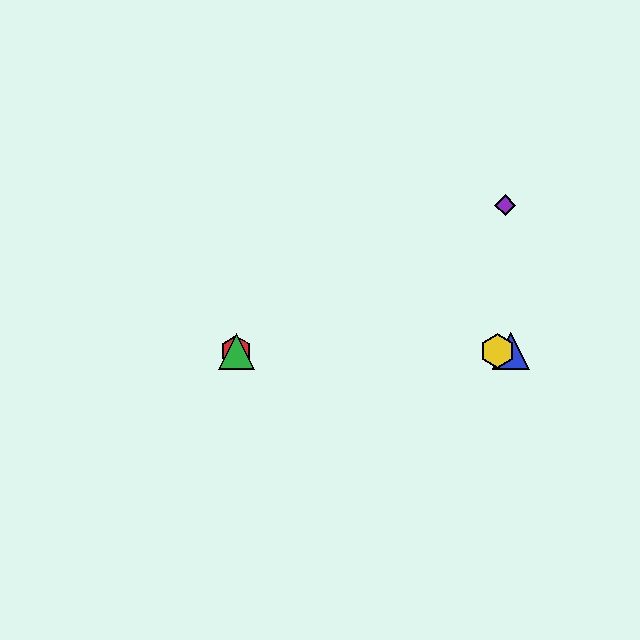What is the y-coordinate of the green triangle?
The green triangle is at y≈351.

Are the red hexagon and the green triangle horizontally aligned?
Yes, both are at y≈351.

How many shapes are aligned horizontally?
4 shapes (the red hexagon, the blue triangle, the green triangle, the yellow hexagon) are aligned horizontally.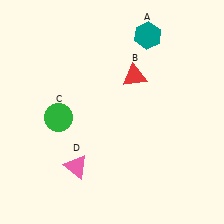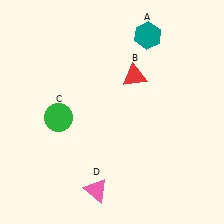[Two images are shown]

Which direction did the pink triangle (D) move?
The pink triangle (D) moved down.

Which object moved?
The pink triangle (D) moved down.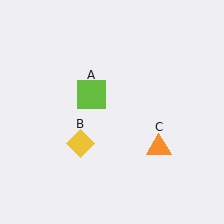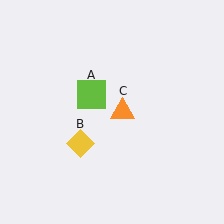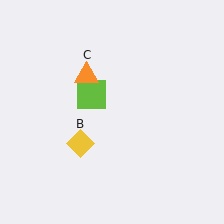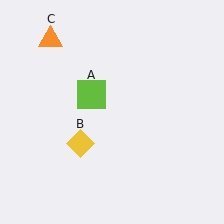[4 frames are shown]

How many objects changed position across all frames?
1 object changed position: orange triangle (object C).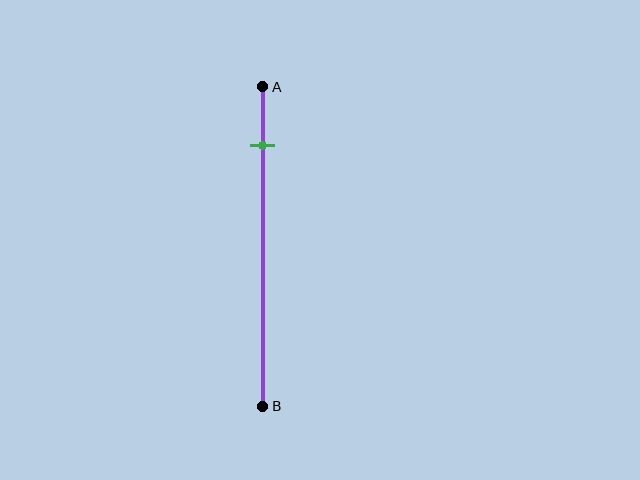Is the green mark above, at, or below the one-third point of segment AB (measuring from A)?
The green mark is above the one-third point of segment AB.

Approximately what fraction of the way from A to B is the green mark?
The green mark is approximately 20% of the way from A to B.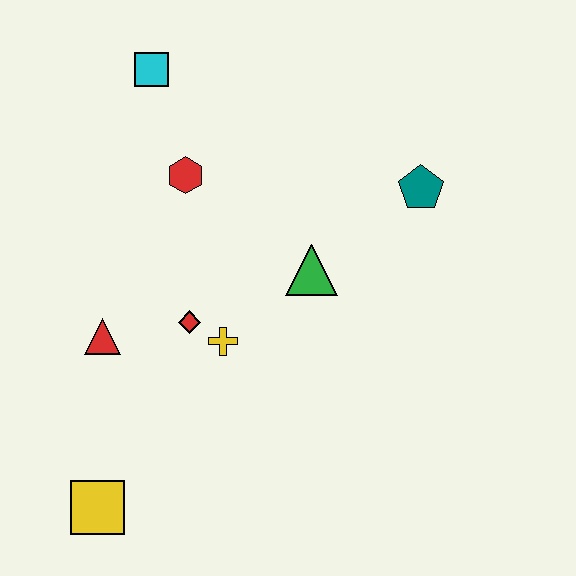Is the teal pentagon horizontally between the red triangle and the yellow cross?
No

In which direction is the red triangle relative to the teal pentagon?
The red triangle is to the left of the teal pentagon.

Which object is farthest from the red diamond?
The teal pentagon is farthest from the red diamond.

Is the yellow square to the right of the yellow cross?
No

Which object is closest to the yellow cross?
The red diamond is closest to the yellow cross.